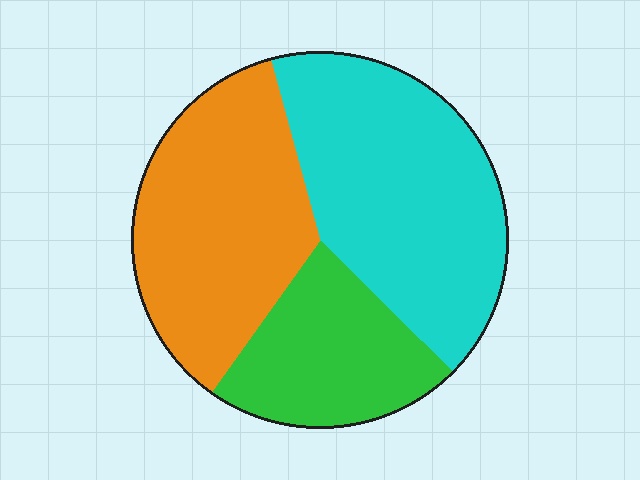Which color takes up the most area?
Cyan, at roughly 40%.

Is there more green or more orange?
Orange.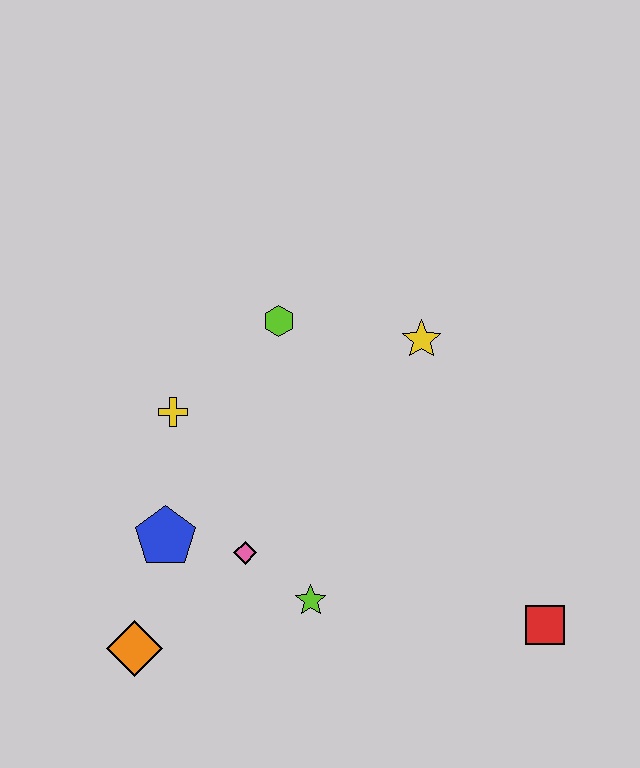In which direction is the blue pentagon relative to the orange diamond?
The blue pentagon is above the orange diamond.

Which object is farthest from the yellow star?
The orange diamond is farthest from the yellow star.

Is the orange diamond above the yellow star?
No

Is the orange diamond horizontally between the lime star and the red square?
No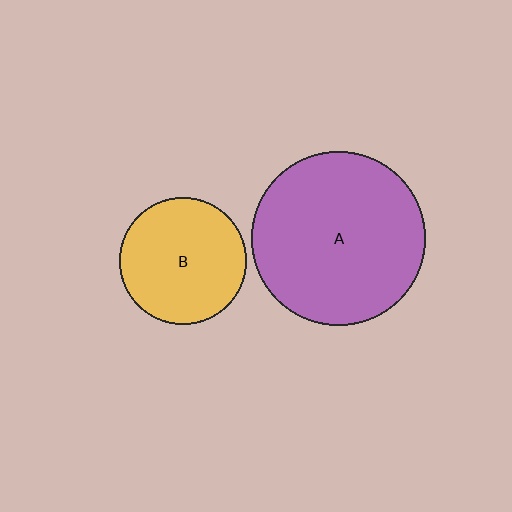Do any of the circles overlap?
No, none of the circles overlap.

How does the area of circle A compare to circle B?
Approximately 1.9 times.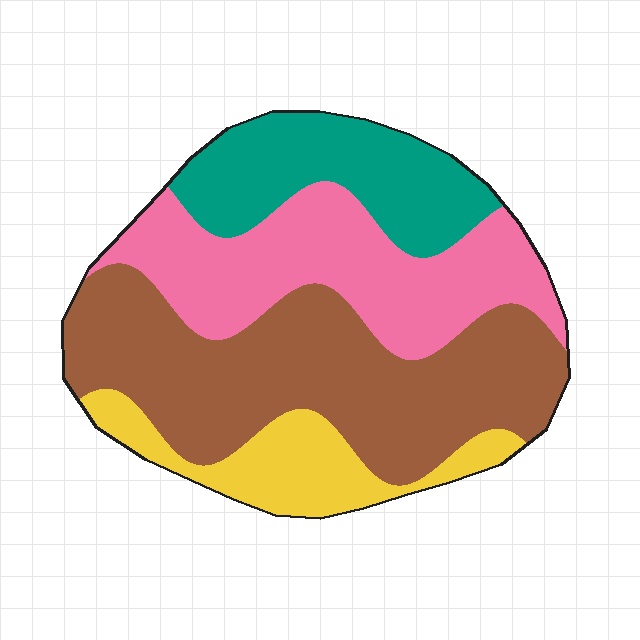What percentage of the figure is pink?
Pink covers about 30% of the figure.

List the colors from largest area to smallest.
From largest to smallest: brown, pink, teal, yellow.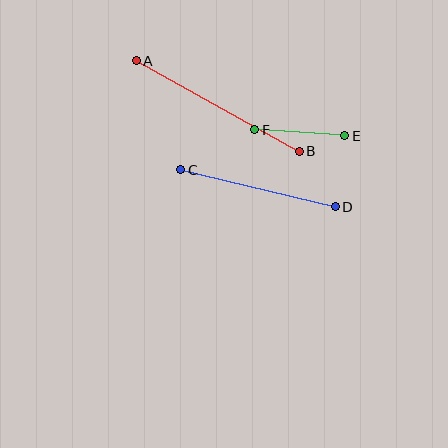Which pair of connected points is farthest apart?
Points A and B are farthest apart.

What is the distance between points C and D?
The distance is approximately 159 pixels.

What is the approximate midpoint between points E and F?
The midpoint is at approximately (300, 133) pixels.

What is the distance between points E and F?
The distance is approximately 90 pixels.